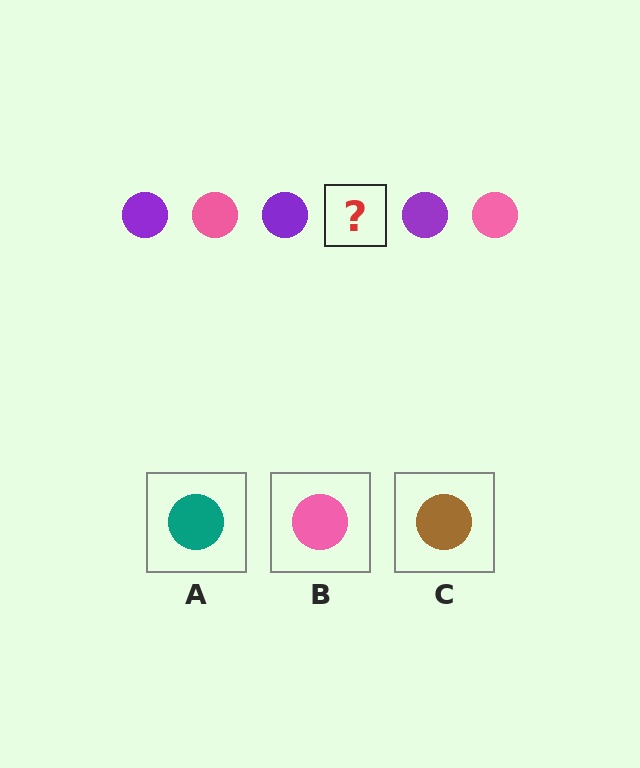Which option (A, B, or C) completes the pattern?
B.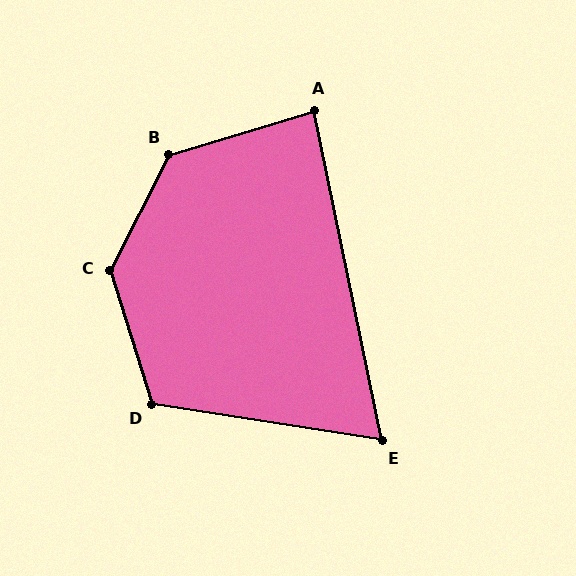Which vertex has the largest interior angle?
C, at approximately 136 degrees.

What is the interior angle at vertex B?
Approximately 134 degrees (obtuse).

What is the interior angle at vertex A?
Approximately 85 degrees (acute).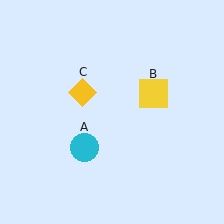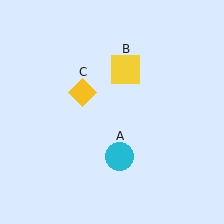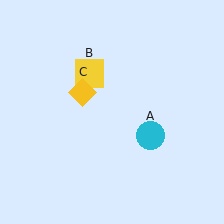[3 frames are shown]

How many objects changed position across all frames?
2 objects changed position: cyan circle (object A), yellow square (object B).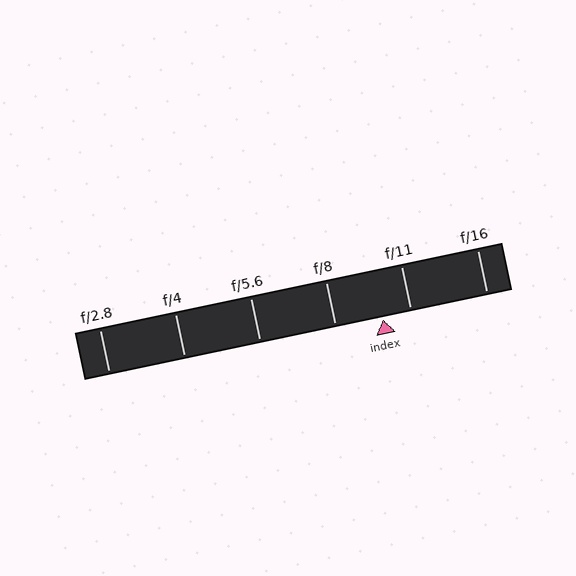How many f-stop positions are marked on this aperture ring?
There are 6 f-stop positions marked.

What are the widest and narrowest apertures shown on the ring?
The widest aperture shown is f/2.8 and the narrowest is f/16.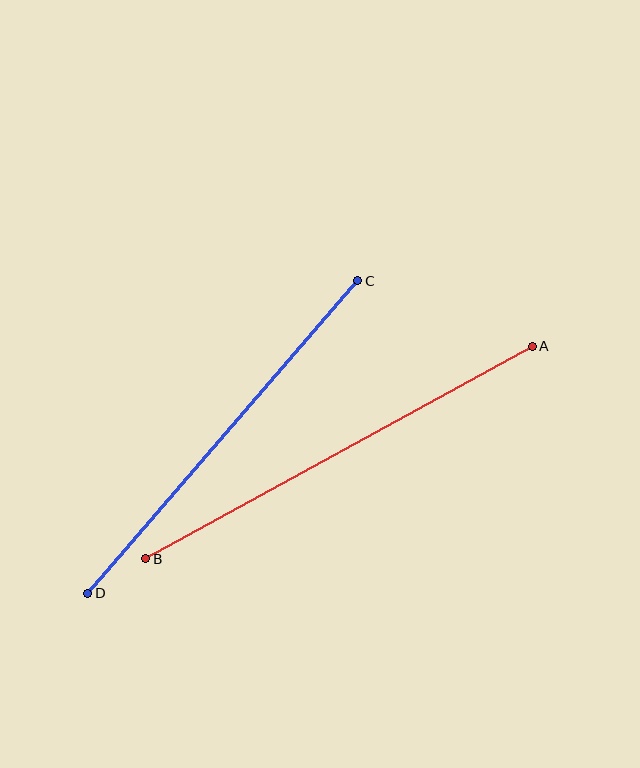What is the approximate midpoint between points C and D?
The midpoint is at approximately (223, 437) pixels.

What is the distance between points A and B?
The distance is approximately 441 pixels.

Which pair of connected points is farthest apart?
Points A and B are farthest apart.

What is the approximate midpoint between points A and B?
The midpoint is at approximately (339, 453) pixels.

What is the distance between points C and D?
The distance is approximately 413 pixels.